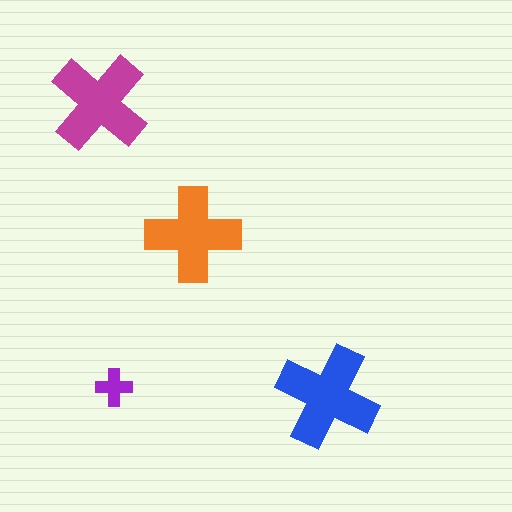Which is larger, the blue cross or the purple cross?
The blue one.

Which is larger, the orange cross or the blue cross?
The blue one.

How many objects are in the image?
There are 4 objects in the image.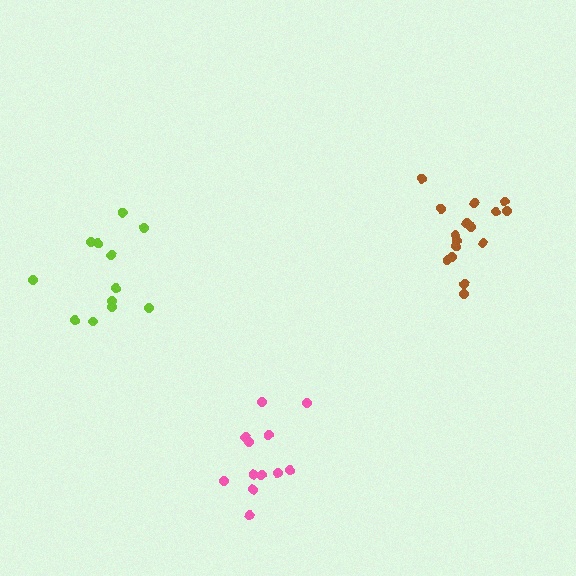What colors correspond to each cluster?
The clusters are colored: brown, pink, lime.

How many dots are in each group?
Group 1: 16 dots, Group 2: 12 dots, Group 3: 12 dots (40 total).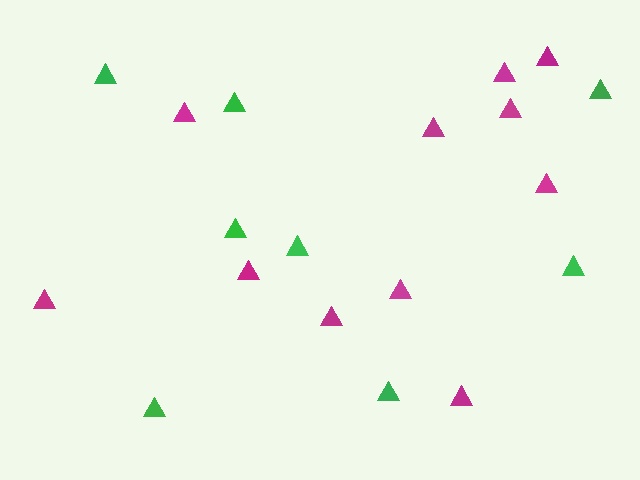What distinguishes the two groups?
There are 2 groups: one group of green triangles (8) and one group of magenta triangles (11).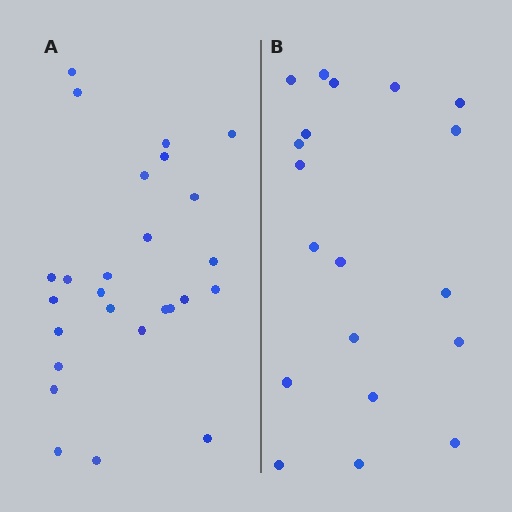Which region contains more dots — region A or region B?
Region A (the left region) has more dots.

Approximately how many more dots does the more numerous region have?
Region A has roughly 8 or so more dots than region B.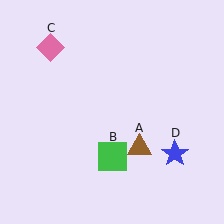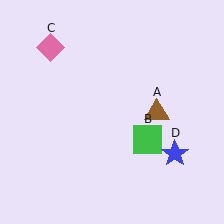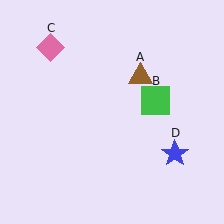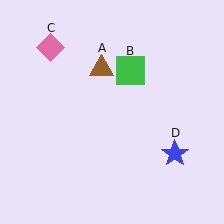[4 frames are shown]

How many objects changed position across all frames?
2 objects changed position: brown triangle (object A), green square (object B).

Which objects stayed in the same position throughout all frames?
Pink diamond (object C) and blue star (object D) remained stationary.